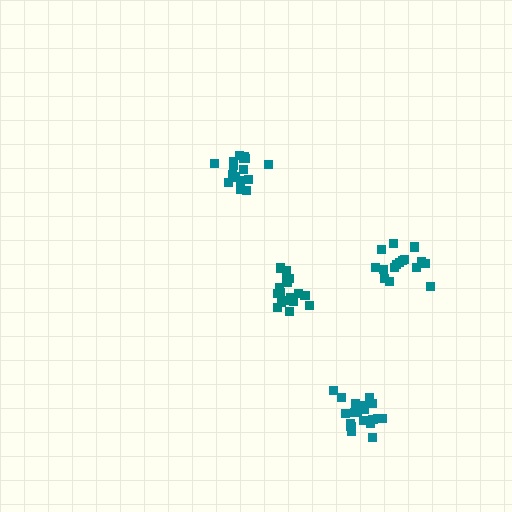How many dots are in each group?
Group 1: 17 dots, Group 2: 16 dots, Group 3: 19 dots, Group 4: 18 dots (70 total).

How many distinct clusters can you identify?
There are 4 distinct clusters.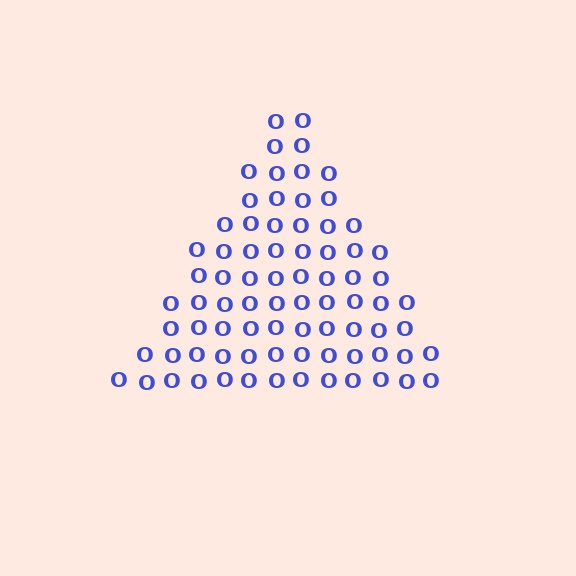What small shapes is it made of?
It is made of small letter O's.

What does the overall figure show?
The overall figure shows a triangle.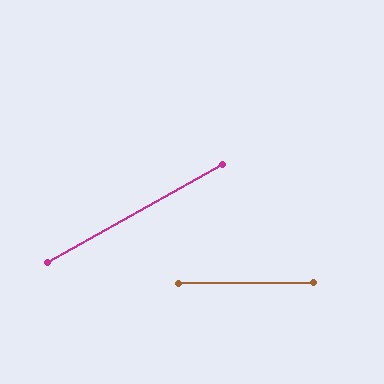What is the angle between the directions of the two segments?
Approximately 29 degrees.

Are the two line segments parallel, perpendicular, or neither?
Neither parallel nor perpendicular — they differ by about 29°.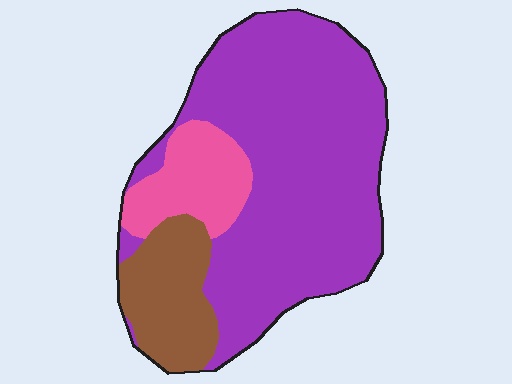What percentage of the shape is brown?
Brown takes up about one sixth (1/6) of the shape.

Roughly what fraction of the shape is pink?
Pink takes up less than a sixth of the shape.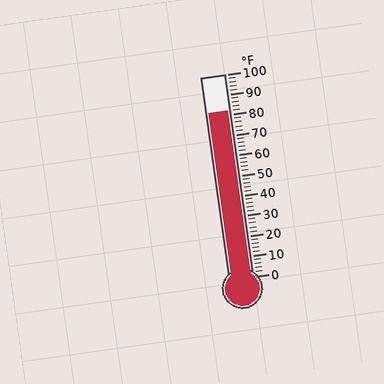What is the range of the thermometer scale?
The thermometer scale ranges from 0°F to 100°F.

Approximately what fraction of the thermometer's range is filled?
The thermometer is filled to approximately 80% of its range.